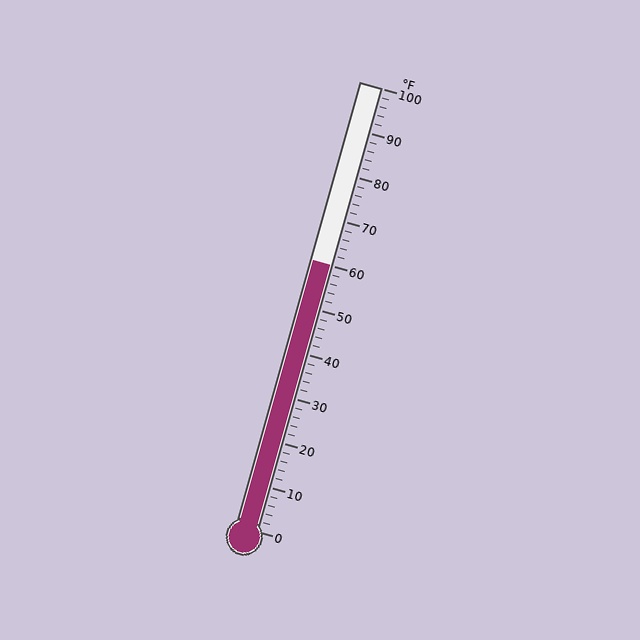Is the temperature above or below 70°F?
The temperature is below 70°F.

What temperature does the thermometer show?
The thermometer shows approximately 60°F.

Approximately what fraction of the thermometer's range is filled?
The thermometer is filled to approximately 60% of its range.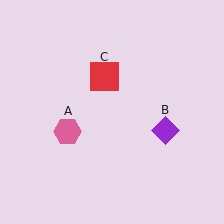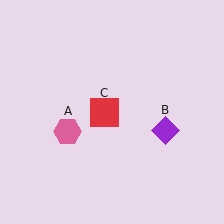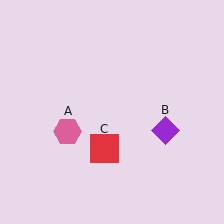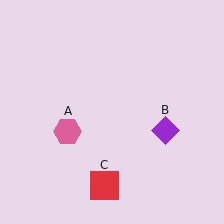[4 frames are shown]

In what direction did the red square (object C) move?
The red square (object C) moved down.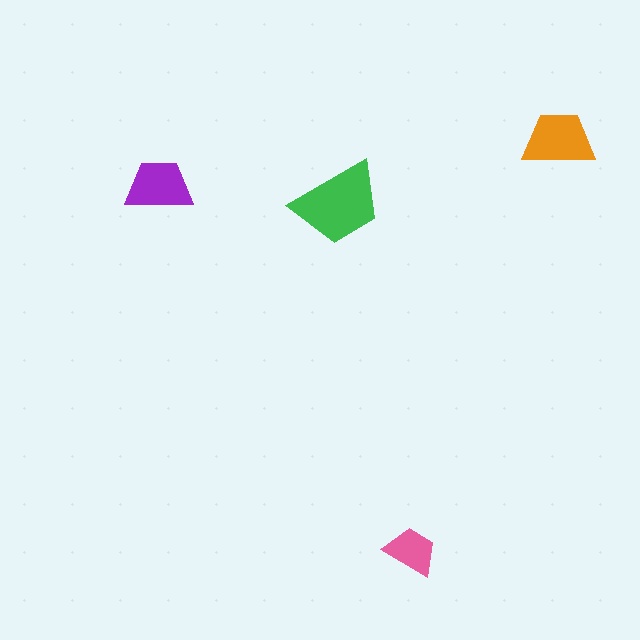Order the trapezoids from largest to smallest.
the green one, the orange one, the purple one, the pink one.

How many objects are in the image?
There are 4 objects in the image.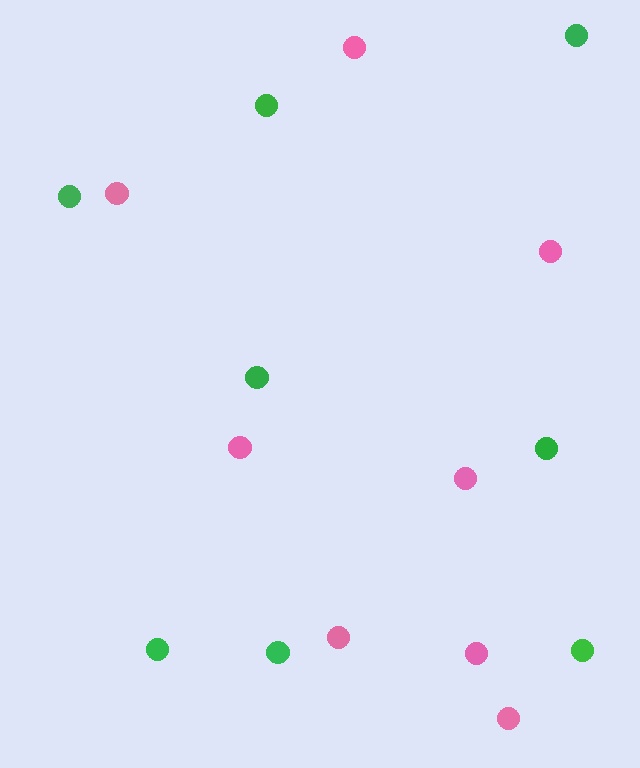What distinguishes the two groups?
There are 2 groups: one group of pink circles (8) and one group of green circles (8).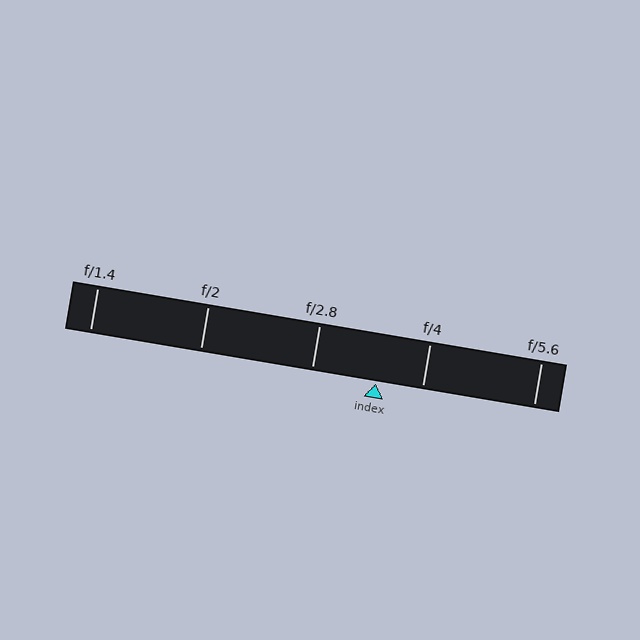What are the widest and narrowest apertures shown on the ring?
The widest aperture shown is f/1.4 and the narrowest is f/5.6.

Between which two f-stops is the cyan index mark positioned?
The index mark is between f/2.8 and f/4.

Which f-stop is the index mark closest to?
The index mark is closest to f/4.